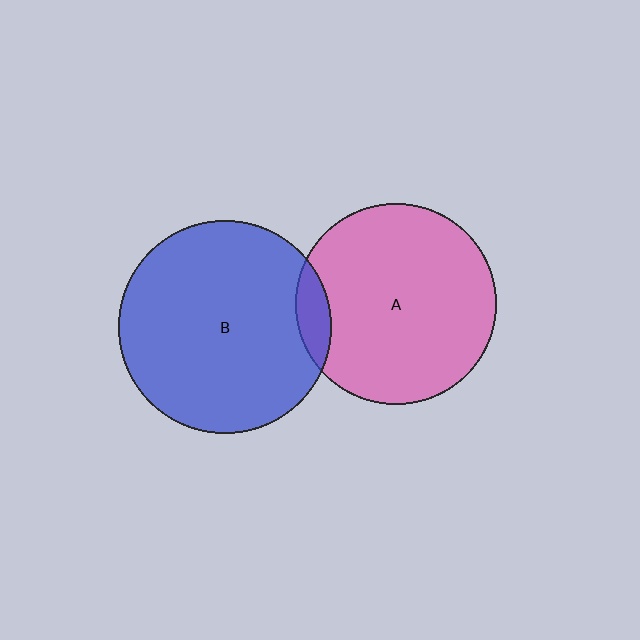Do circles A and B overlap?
Yes.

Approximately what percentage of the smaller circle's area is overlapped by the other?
Approximately 10%.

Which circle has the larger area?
Circle B (blue).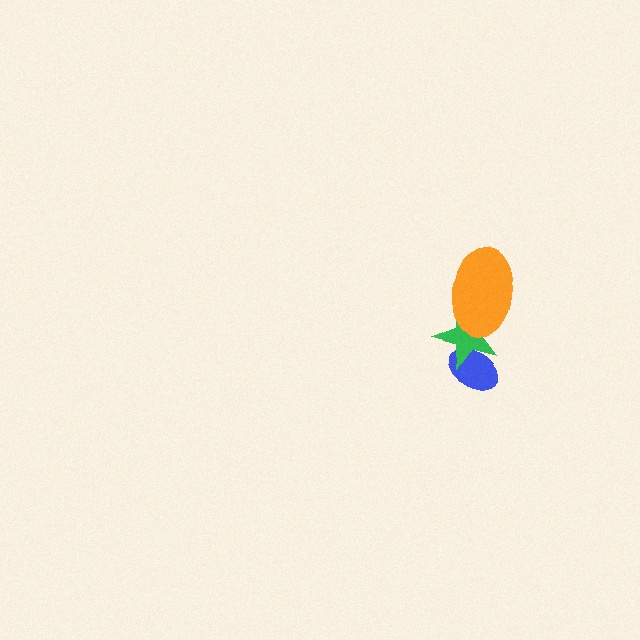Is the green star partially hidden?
Yes, it is partially covered by another shape.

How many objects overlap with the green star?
2 objects overlap with the green star.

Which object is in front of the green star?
The orange ellipse is in front of the green star.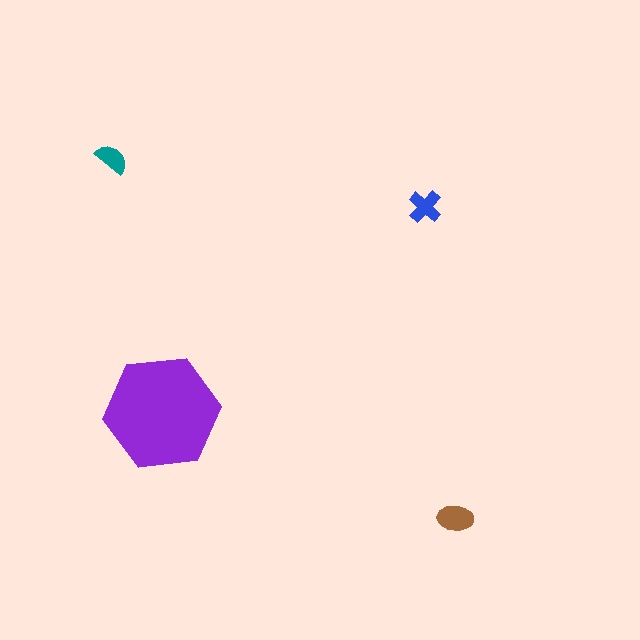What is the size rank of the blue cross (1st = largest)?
3rd.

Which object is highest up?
The teal semicircle is topmost.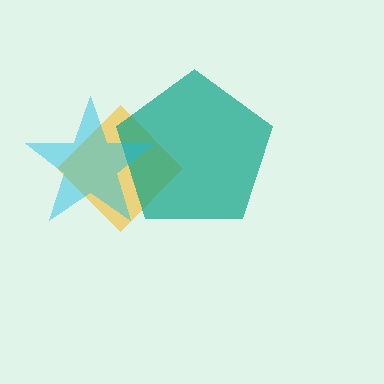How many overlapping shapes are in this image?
There are 3 overlapping shapes in the image.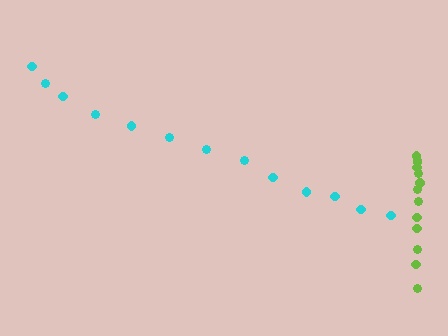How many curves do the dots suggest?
There are 2 distinct paths.